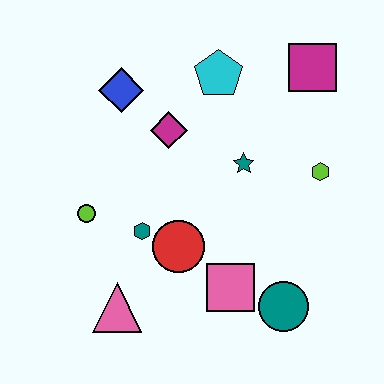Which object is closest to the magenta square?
The cyan pentagon is closest to the magenta square.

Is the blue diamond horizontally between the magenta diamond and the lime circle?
Yes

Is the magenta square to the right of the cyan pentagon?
Yes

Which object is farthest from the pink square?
The magenta square is farthest from the pink square.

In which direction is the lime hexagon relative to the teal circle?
The lime hexagon is above the teal circle.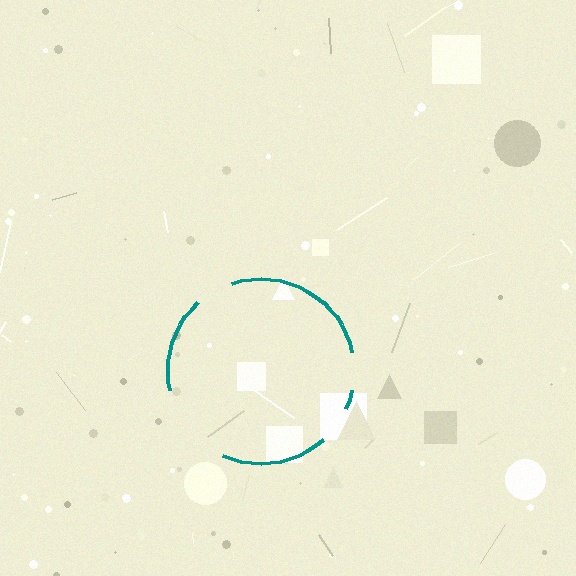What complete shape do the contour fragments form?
The contour fragments form a circle.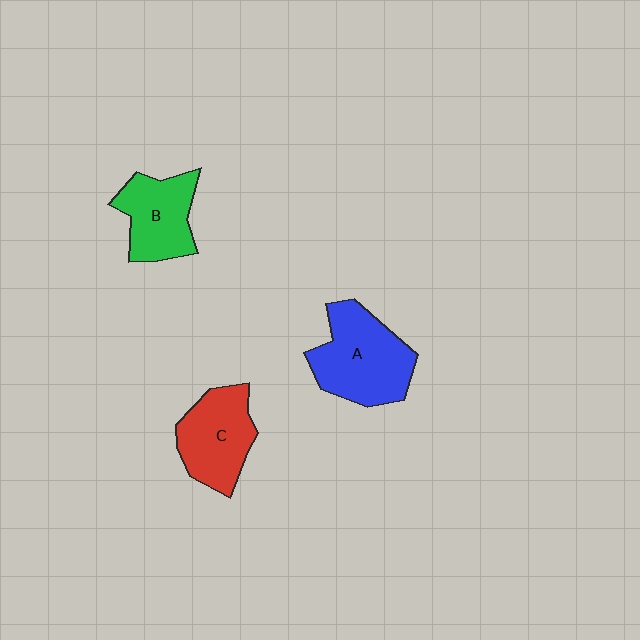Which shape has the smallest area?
Shape B (green).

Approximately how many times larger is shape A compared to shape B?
Approximately 1.3 times.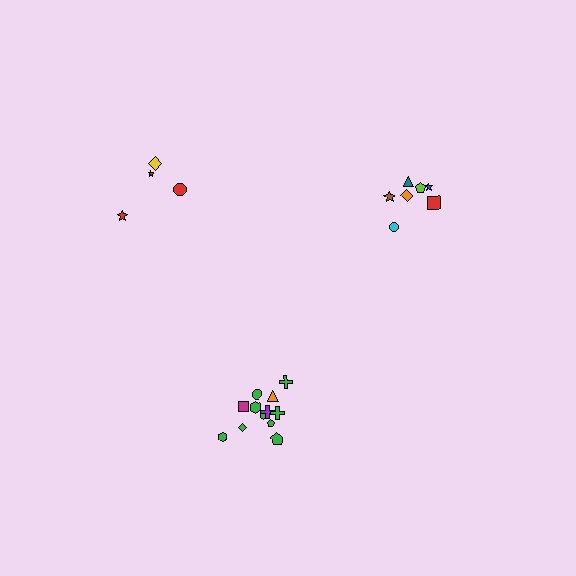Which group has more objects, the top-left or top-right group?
The top-right group.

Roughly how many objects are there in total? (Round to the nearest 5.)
Roughly 25 objects in total.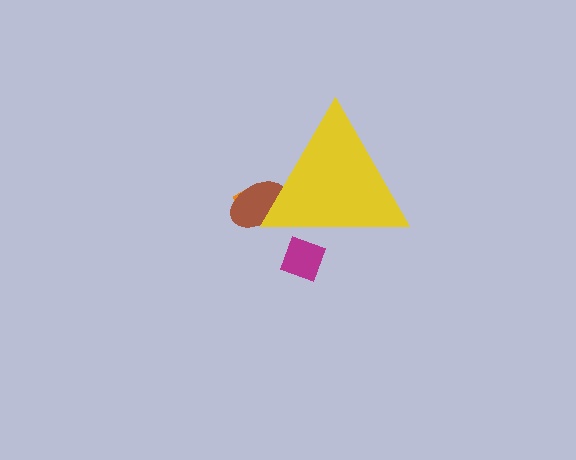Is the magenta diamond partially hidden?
Yes, the magenta diamond is partially hidden behind the yellow triangle.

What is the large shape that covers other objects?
A yellow triangle.